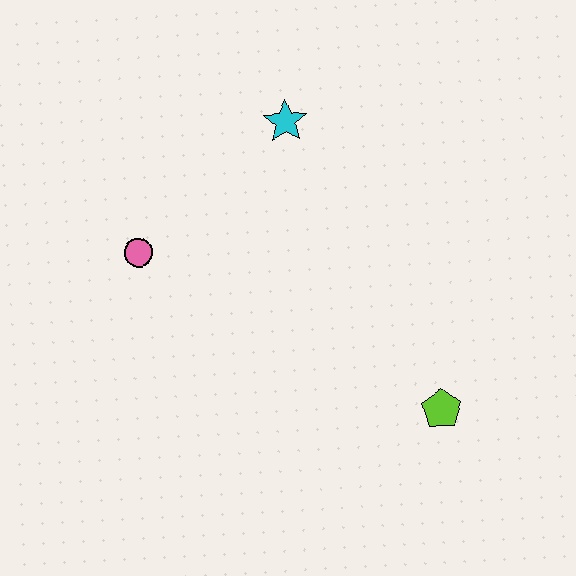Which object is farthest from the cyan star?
The lime pentagon is farthest from the cyan star.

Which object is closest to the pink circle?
The cyan star is closest to the pink circle.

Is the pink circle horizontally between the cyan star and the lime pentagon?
No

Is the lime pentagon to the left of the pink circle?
No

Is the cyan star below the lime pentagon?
No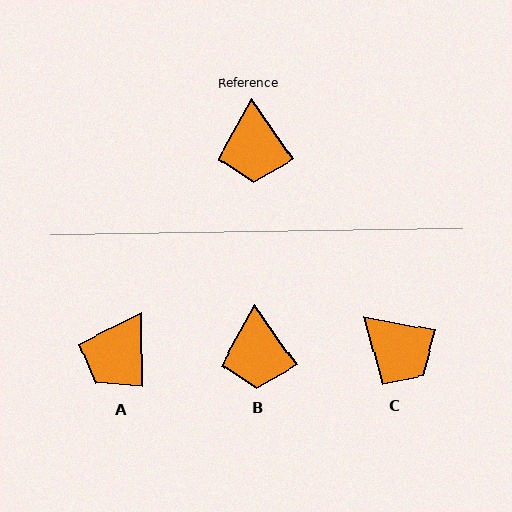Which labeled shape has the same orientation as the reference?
B.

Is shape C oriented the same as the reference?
No, it is off by about 44 degrees.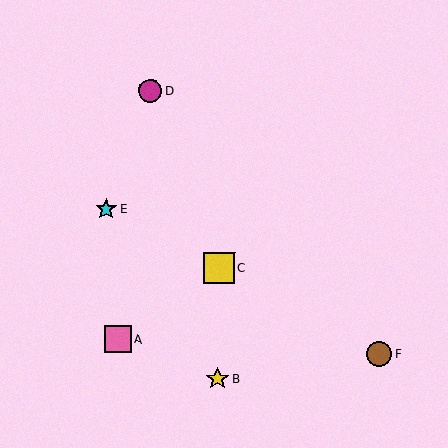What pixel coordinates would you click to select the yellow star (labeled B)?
Click at (218, 379) to select the yellow star B.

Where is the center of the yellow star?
The center of the yellow star is at (218, 379).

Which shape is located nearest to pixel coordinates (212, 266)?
The yellow square (labeled C) at (219, 268) is nearest to that location.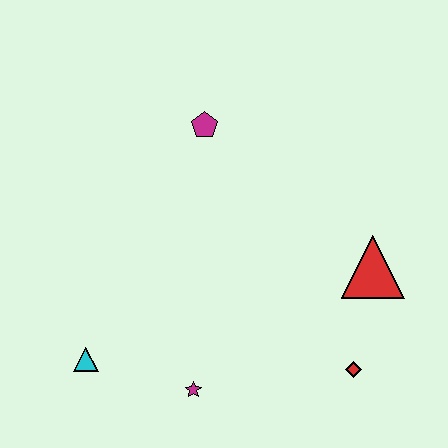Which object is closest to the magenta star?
The cyan triangle is closest to the magenta star.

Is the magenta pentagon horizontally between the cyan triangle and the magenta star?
No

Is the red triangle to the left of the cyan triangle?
No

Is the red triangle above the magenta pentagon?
No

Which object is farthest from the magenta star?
The magenta pentagon is farthest from the magenta star.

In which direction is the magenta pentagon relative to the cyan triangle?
The magenta pentagon is above the cyan triangle.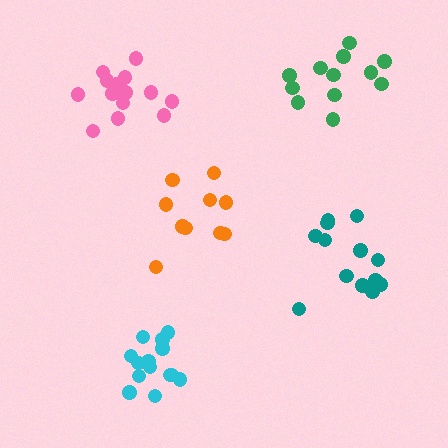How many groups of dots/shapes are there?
There are 5 groups.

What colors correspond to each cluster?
The clusters are colored: pink, green, cyan, teal, orange.